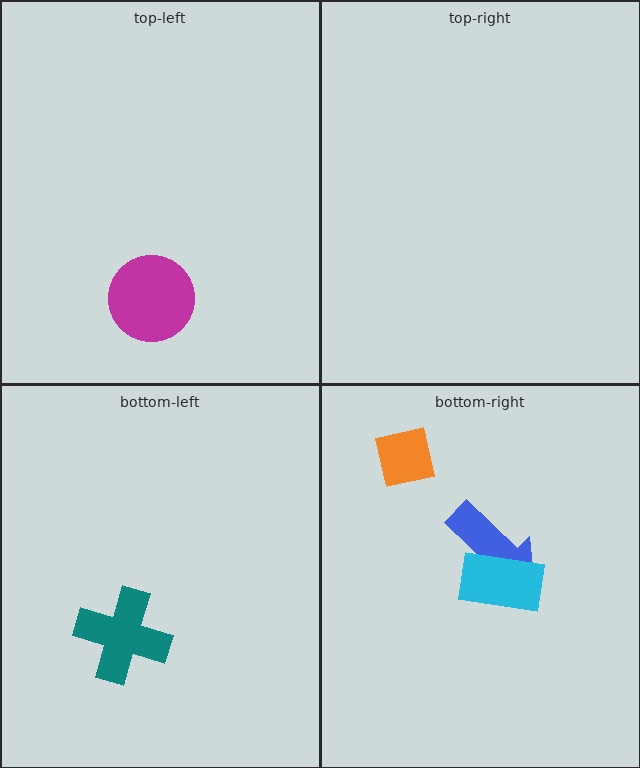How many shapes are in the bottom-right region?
3.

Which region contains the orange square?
The bottom-right region.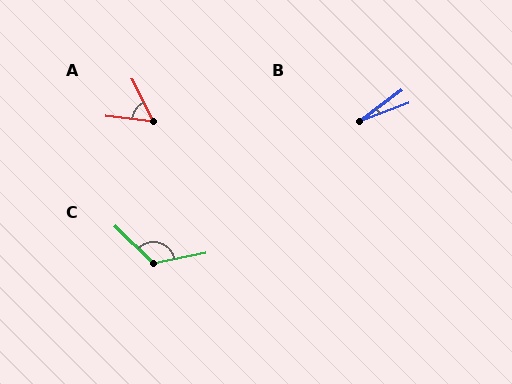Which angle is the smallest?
B, at approximately 15 degrees.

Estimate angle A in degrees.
Approximately 57 degrees.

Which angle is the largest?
C, at approximately 125 degrees.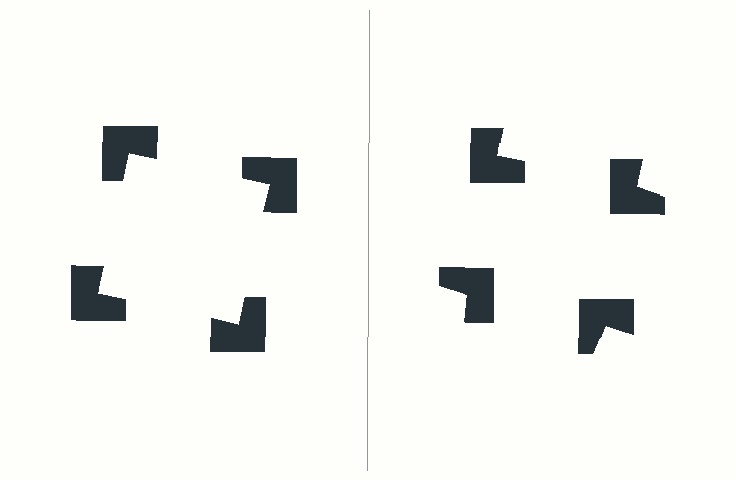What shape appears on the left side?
An illusory square.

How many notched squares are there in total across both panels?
8 — 4 on each side.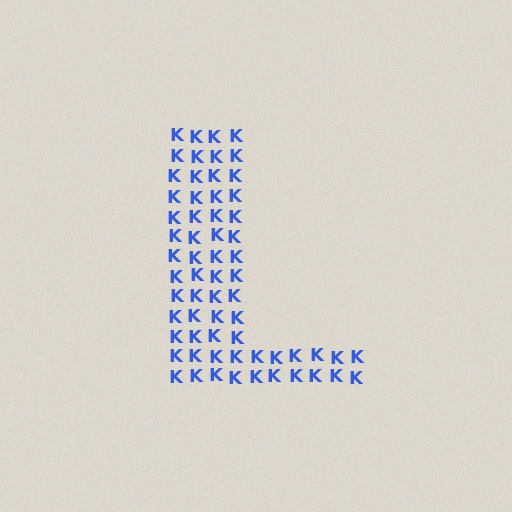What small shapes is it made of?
It is made of small letter K's.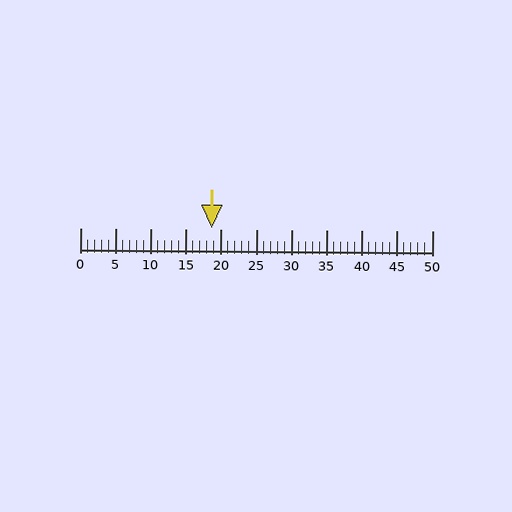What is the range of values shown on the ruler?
The ruler shows values from 0 to 50.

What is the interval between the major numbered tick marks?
The major tick marks are spaced 5 units apart.